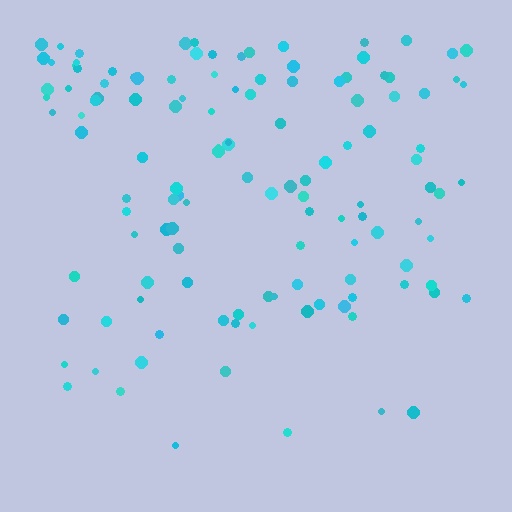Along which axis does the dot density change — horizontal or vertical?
Vertical.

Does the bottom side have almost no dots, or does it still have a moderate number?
Still a moderate number, just noticeably fewer than the top.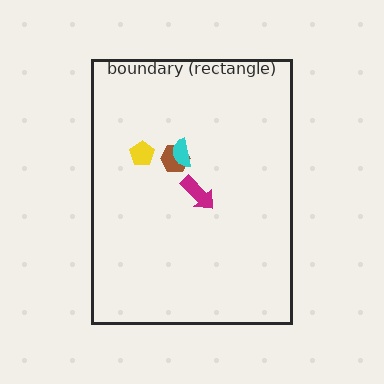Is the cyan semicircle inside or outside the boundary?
Inside.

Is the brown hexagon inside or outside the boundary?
Inside.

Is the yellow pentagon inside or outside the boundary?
Inside.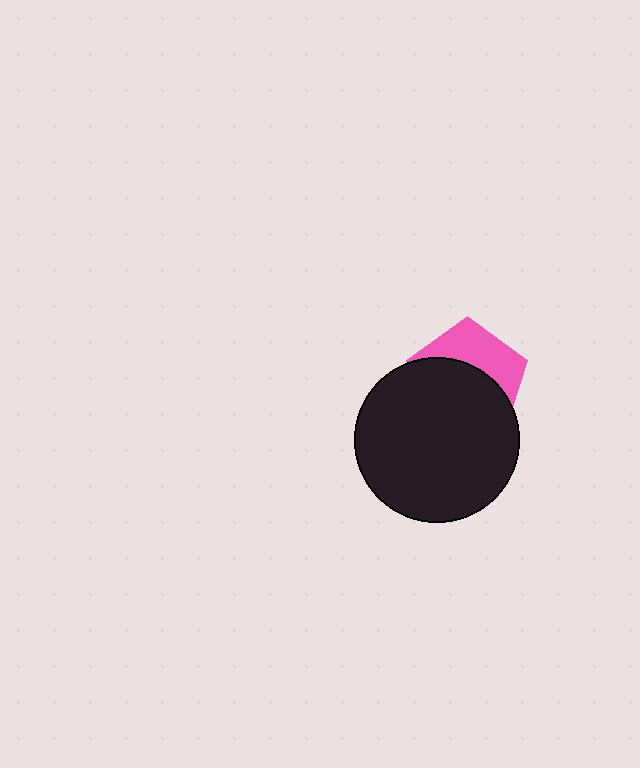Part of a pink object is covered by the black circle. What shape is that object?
It is a pentagon.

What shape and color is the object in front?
The object in front is a black circle.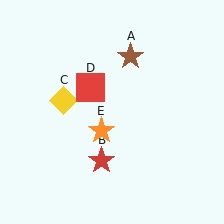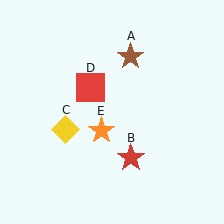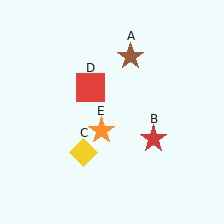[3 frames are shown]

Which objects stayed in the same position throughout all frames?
Brown star (object A) and red square (object D) and orange star (object E) remained stationary.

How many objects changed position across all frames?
2 objects changed position: red star (object B), yellow diamond (object C).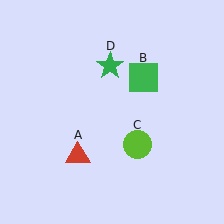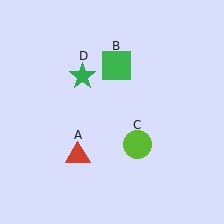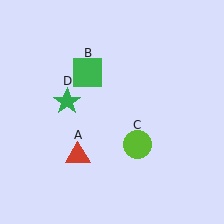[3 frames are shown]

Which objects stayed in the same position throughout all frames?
Red triangle (object A) and lime circle (object C) remained stationary.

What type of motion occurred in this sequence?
The green square (object B), green star (object D) rotated counterclockwise around the center of the scene.